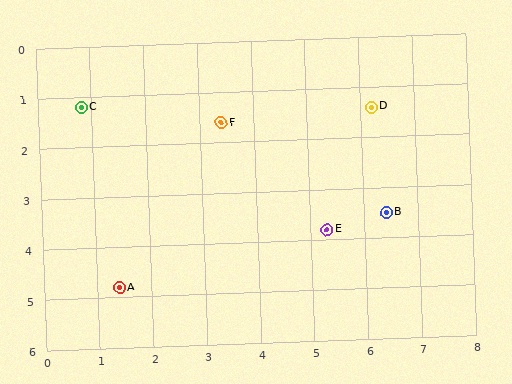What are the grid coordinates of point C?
Point C is at approximately (0.8, 1.2).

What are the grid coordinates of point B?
Point B is at approximately (6.4, 3.5).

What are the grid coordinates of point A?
Point A is at approximately (1.4, 4.8).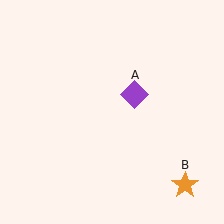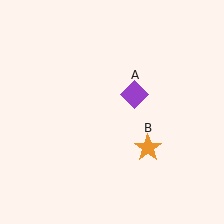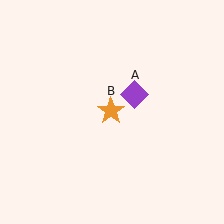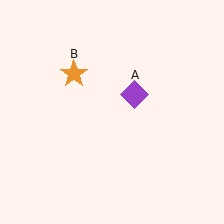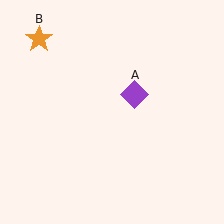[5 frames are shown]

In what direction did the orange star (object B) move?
The orange star (object B) moved up and to the left.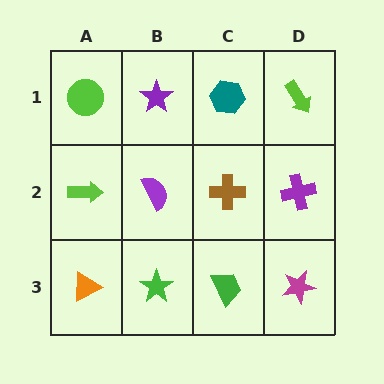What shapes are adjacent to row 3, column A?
A lime arrow (row 2, column A), a green star (row 3, column B).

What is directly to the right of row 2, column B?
A brown cross.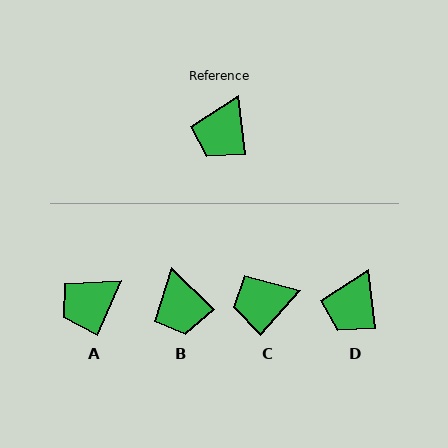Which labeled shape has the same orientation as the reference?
D.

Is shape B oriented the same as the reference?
No, it is off by about 39 degrees.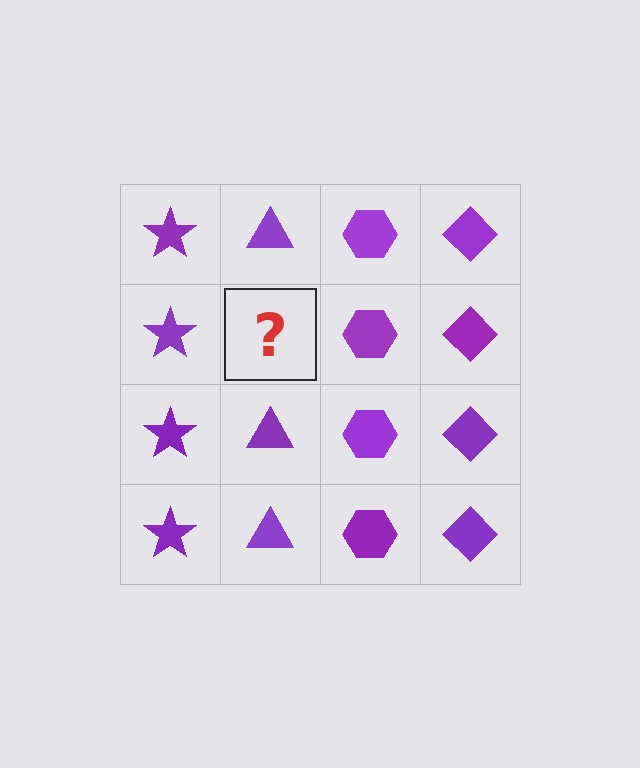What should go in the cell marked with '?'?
The missing cell should contain a purple triangle.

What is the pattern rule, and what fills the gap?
The rule is that each column has a consistent shape. The gap should be filled with a purple triangle.